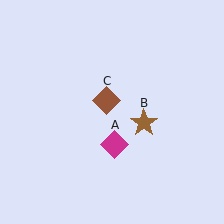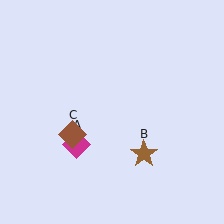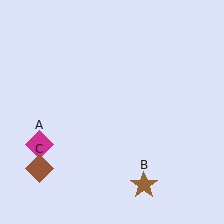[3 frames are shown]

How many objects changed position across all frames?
3 objects changed position: magenta diamond (object A), brown star (object B), brown diamond (object C).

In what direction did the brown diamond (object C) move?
The brown diamond (object C) moved down and to the left.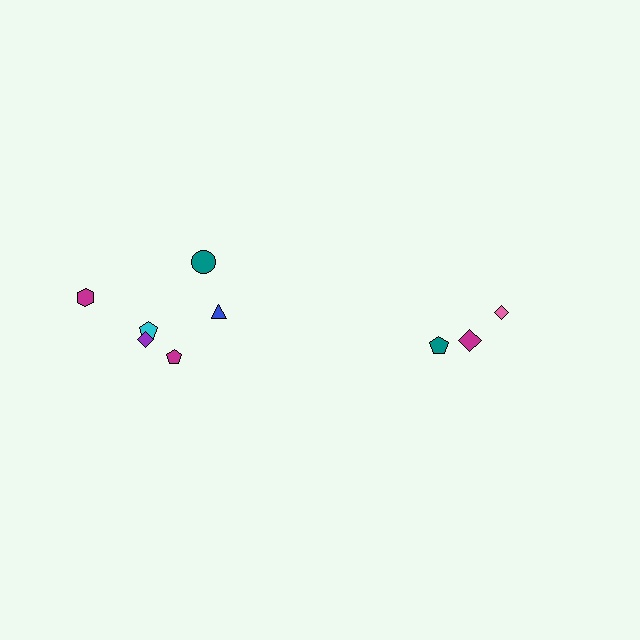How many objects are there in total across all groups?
There are 9 objects.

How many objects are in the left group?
There are 6 objects.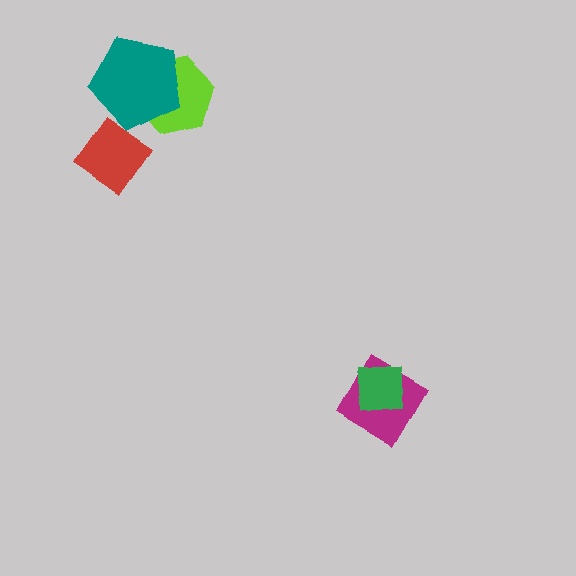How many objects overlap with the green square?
1 object overlaps with the green square.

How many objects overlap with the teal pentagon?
2 objects overlap with the teal pentagon.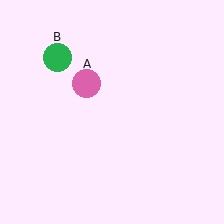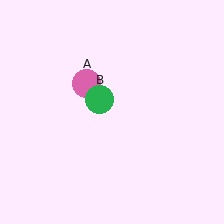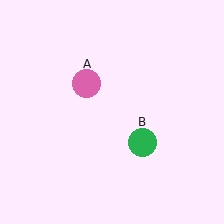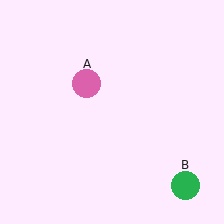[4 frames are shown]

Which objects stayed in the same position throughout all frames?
Pink circle (object A) remained stationary.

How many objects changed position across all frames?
1 object changed position: green circle (object B).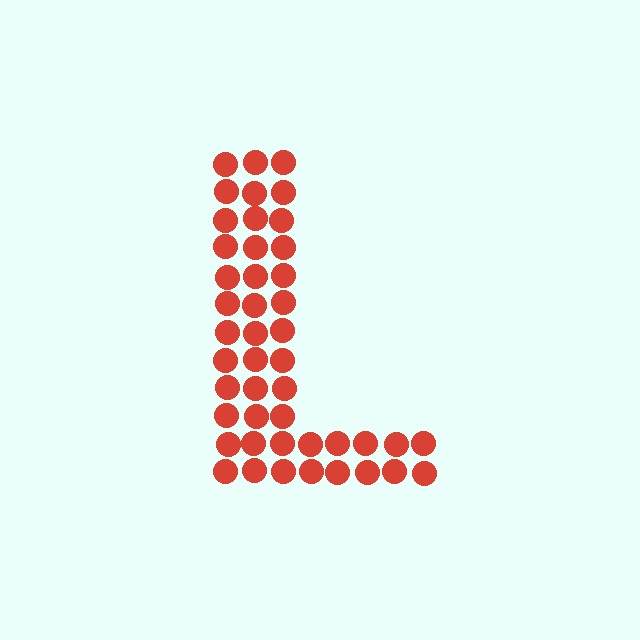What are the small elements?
The small elements are circles.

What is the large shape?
The large shape is the letter L.